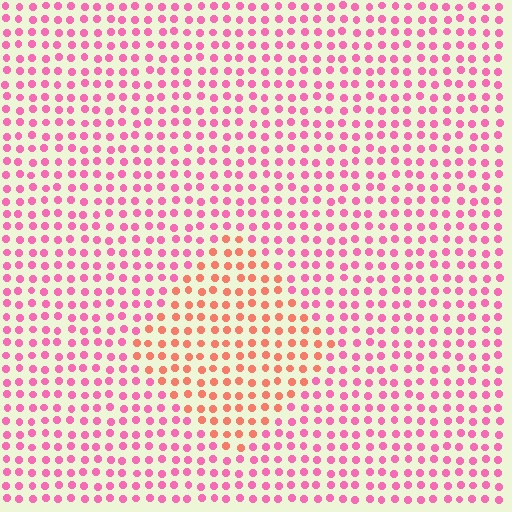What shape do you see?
I see a diamond.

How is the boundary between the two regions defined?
The boundary is defined purely by a slight shift in hue (about 39 degrees). Spacing, size, and orientation are identical on both sides.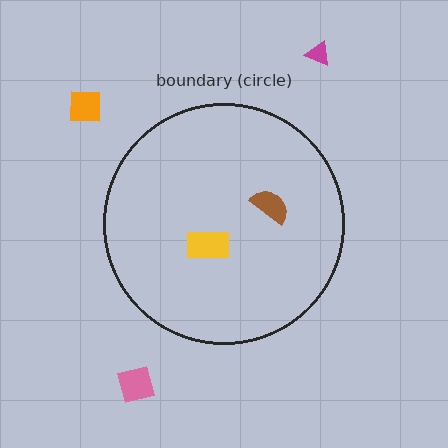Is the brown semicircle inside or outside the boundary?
Inside.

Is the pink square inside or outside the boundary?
Outside.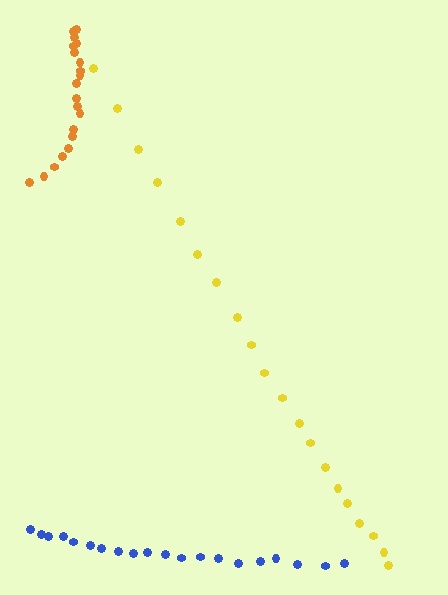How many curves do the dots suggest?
There are 3 distinct paths.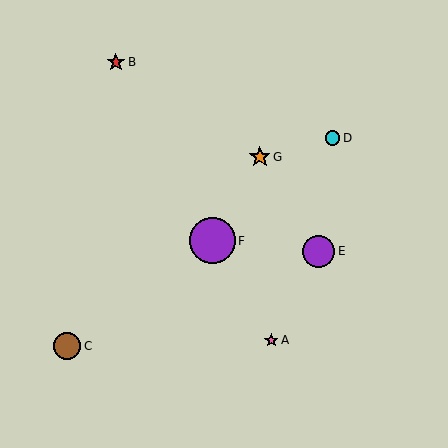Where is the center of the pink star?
The center of the pink star is at (271, 340).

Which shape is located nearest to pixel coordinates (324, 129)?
The cyan circle (labeled D) at (332, 138) is nearest to that location.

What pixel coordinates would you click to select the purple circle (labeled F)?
Click at (213, 241) to select the purple circle F.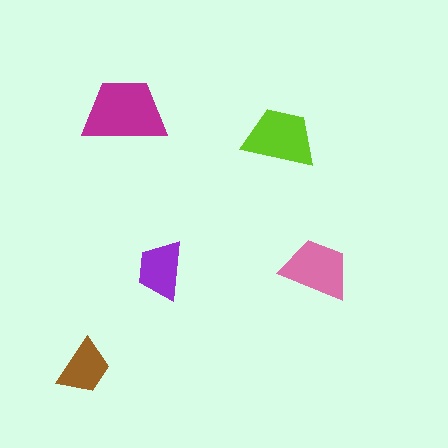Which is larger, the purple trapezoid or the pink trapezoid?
The pink one.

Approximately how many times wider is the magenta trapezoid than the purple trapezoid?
About 1.5 times wider.